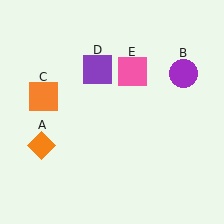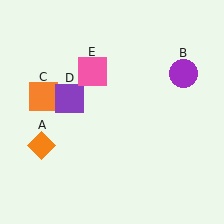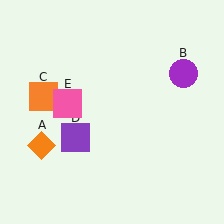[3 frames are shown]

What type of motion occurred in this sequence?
The purple square (object D), pink square (object E) rotated counterclockwise around the center of the scene.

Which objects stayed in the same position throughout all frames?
Orange diamond (object A) and purple circle (object B) and orange square (object C) remained stationary.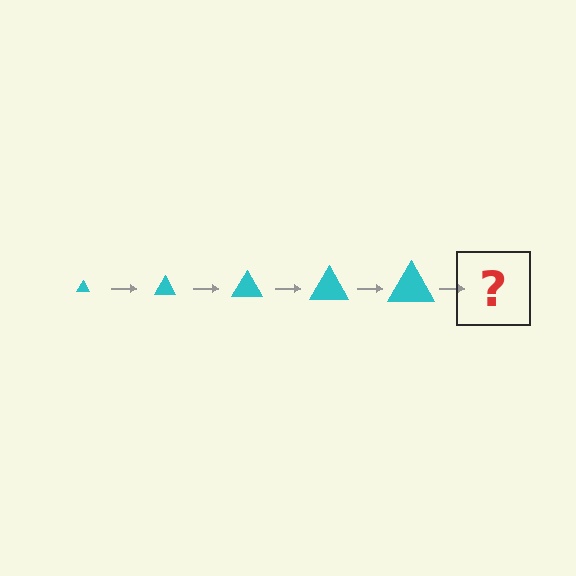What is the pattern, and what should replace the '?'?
The pattern is that the triangle gets progressively larger each step. The '?' should be a cyan triangle, larger than the previous one.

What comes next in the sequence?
The next element should be a cyan triangle, larger than the previous one.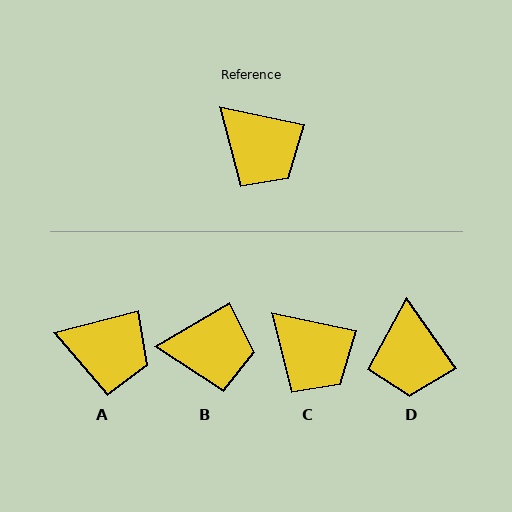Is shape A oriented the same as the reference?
No, it is off by about 26 degrees.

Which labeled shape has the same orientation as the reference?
C.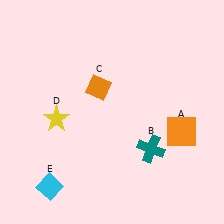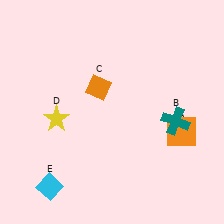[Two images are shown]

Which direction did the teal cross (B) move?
The teal cross (B) moved up.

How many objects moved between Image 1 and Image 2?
1 object moved between the two images.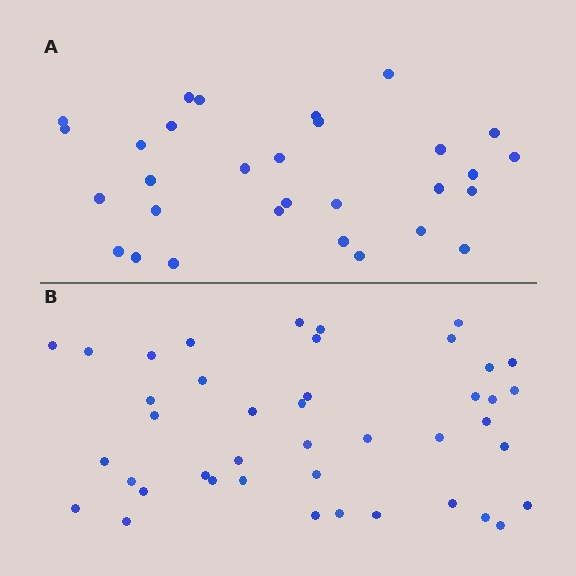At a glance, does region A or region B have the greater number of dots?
Region B (the bottom region) has more dots.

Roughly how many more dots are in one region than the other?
Region B has roughly 12 or so more dots than region A.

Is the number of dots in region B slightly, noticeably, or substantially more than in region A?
Region B has noticeably more, but not dramatically so. The ratio is roughly 1.4 to 1.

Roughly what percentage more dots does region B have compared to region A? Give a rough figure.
About 40% more.